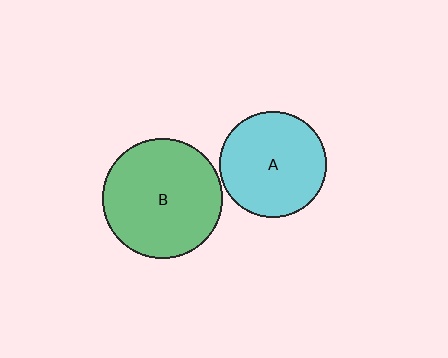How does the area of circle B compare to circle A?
Approximately 1.3 times.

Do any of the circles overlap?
No, none of the circles overlap.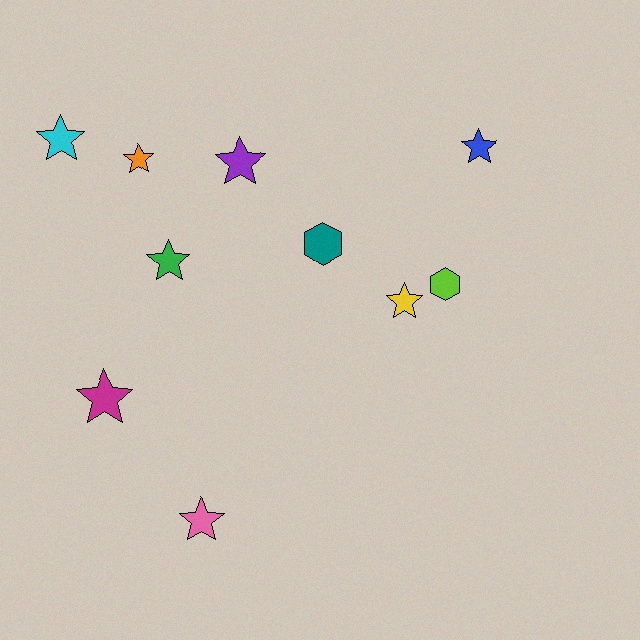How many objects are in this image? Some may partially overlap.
There are 10 objects.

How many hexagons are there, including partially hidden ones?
There are 2 hexagons.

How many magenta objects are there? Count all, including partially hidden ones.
There is 1 magenta object.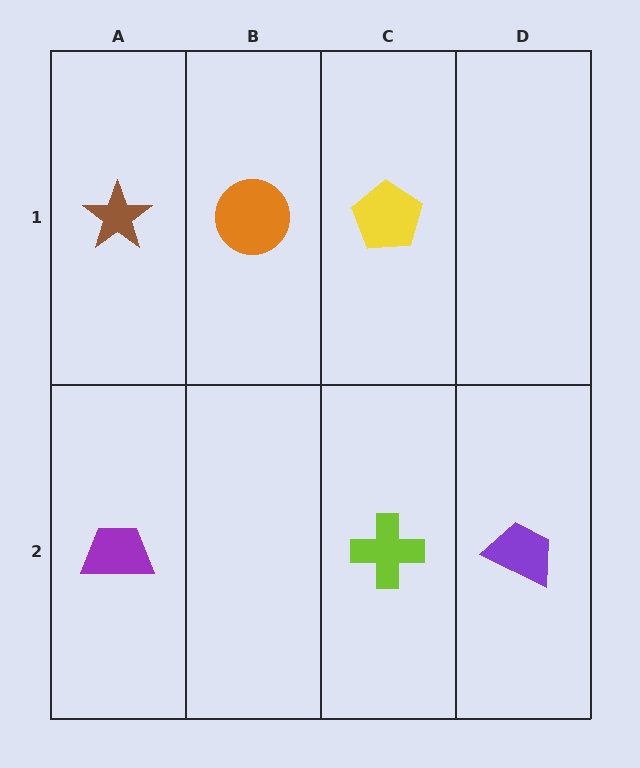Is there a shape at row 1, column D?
No, that cell is empty.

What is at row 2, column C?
A lime cross.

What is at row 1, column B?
An orange circle.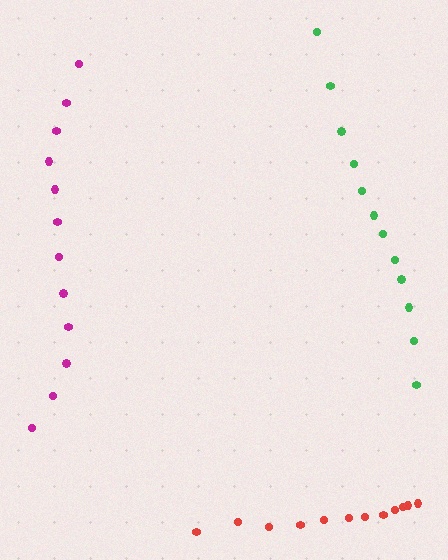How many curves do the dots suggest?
There are 3 distinct paths.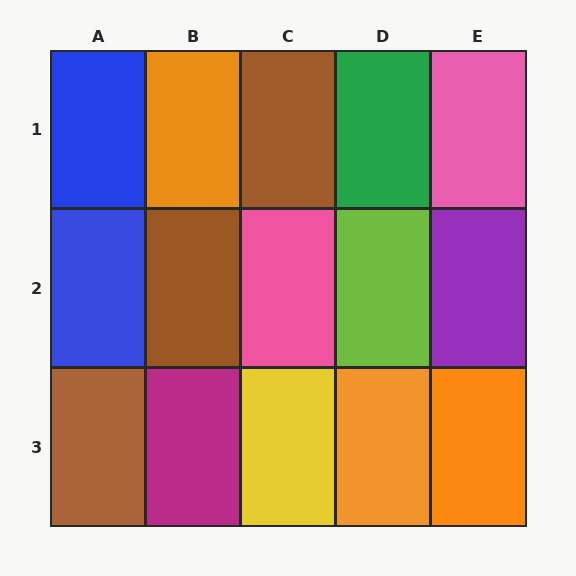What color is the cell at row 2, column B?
Brown.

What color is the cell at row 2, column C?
Pink.